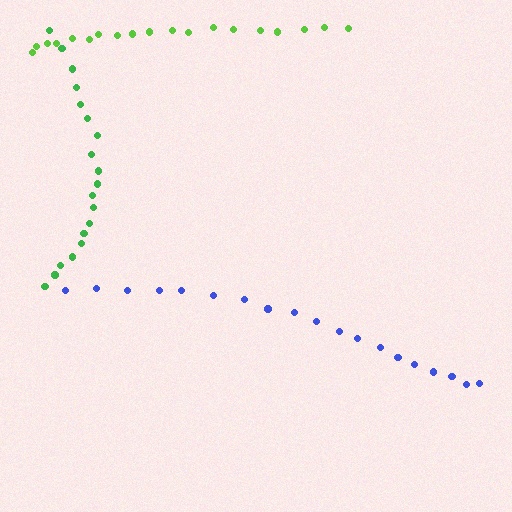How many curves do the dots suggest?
There are 3 distinct paths.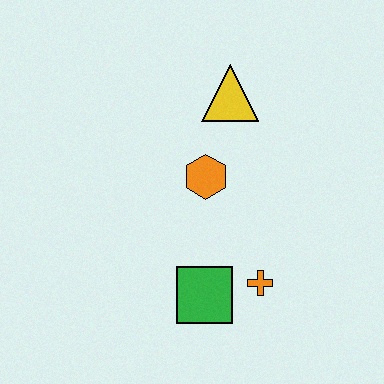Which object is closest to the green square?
The orange cross is closest to the green square.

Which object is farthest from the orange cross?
The yellow triangle is farthest from the orange cross.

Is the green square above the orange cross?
No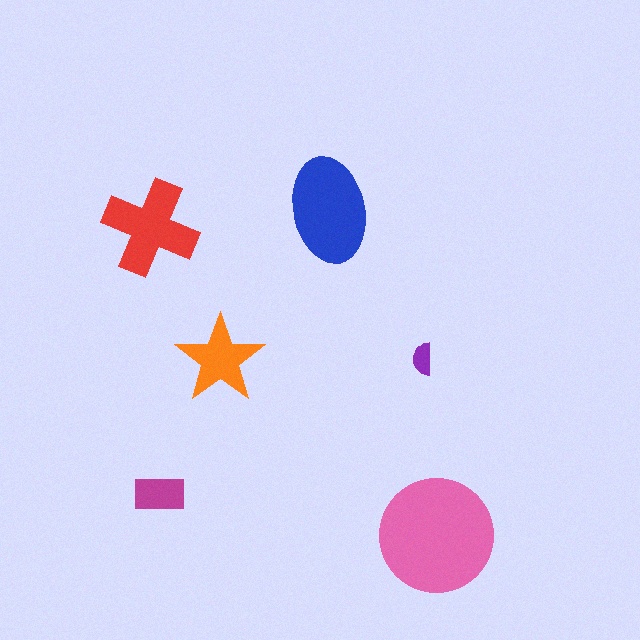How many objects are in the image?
There are 6 objects in the image.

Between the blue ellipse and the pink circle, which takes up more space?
The pink circle.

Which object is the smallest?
The purple semicircle.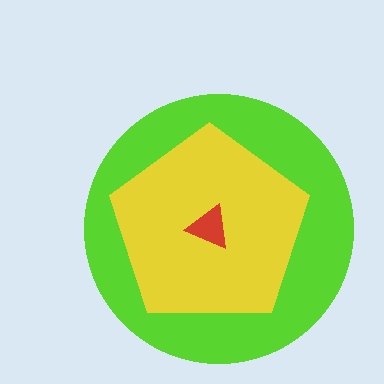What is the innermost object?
The red triangle.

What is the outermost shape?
The lime circle.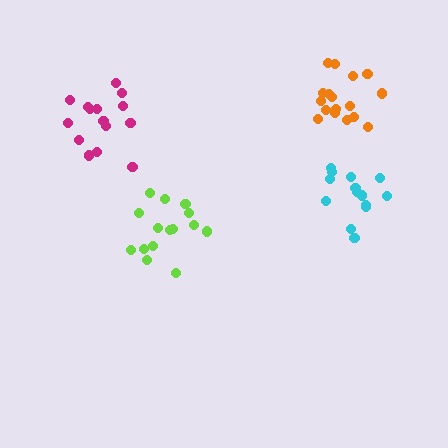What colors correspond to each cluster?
The clusters are colored: lime, cyan, magenta, orange.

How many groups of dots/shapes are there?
There are 4 groups.